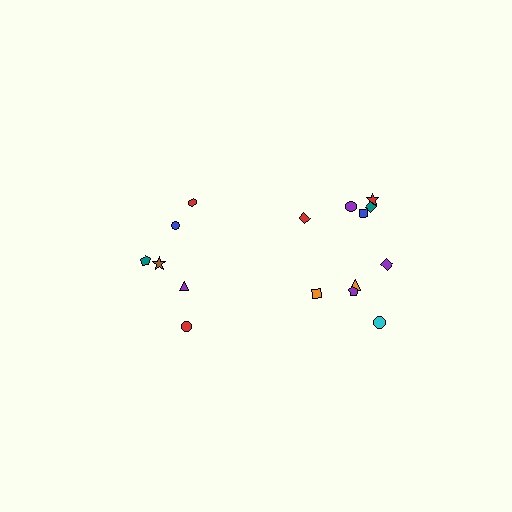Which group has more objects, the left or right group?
The right group.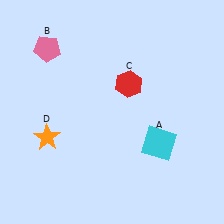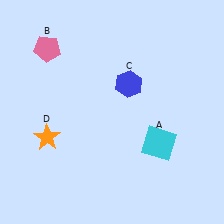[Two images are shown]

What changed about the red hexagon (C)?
In Image 1, C is red. In Image 2, it changed to blue.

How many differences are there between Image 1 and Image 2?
There is 1 difference between the two images.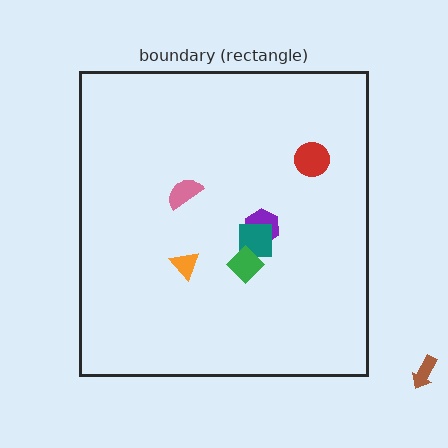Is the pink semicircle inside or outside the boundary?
Inside.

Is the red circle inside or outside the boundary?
Inside.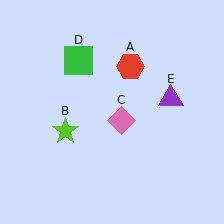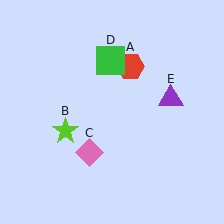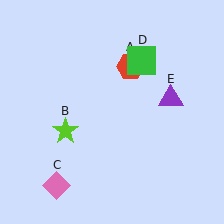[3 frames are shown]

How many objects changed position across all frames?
2 objects changed position: pink diamond (object C), green square (object D).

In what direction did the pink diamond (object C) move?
The pink diamond (object C) moved down and to the left.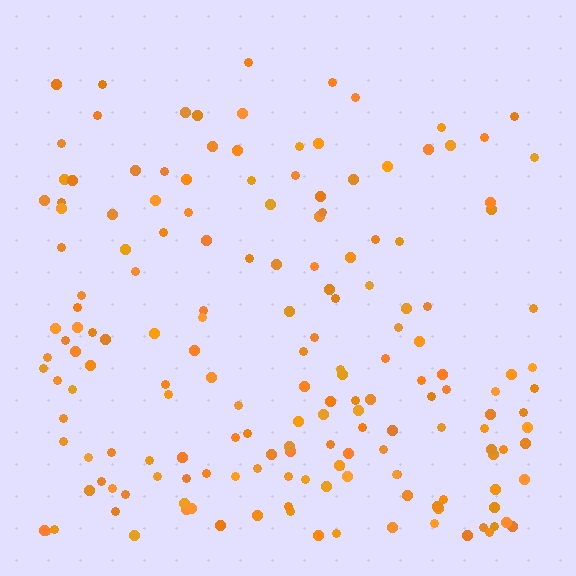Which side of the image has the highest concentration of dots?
The bottom.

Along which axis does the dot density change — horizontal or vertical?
Vertical.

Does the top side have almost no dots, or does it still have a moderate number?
Still a moderate number, just noticeably fewer than the bottom.